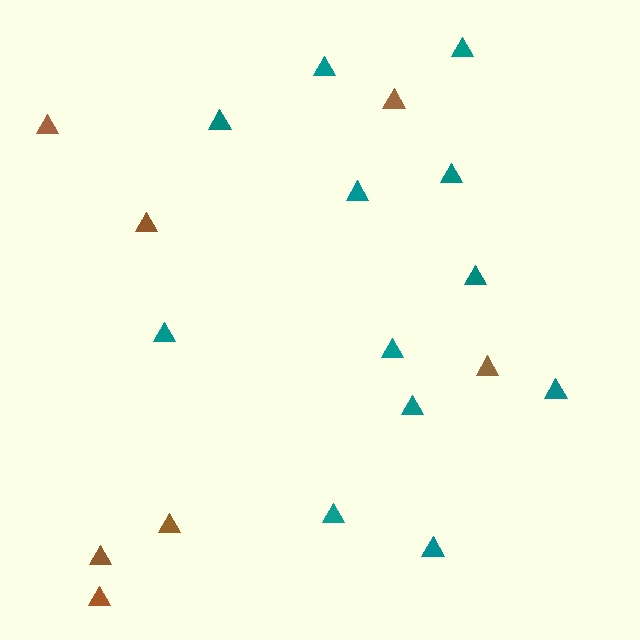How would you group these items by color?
There are 2 groups: one group of brown triangles (7) and one group of teal triangles (12).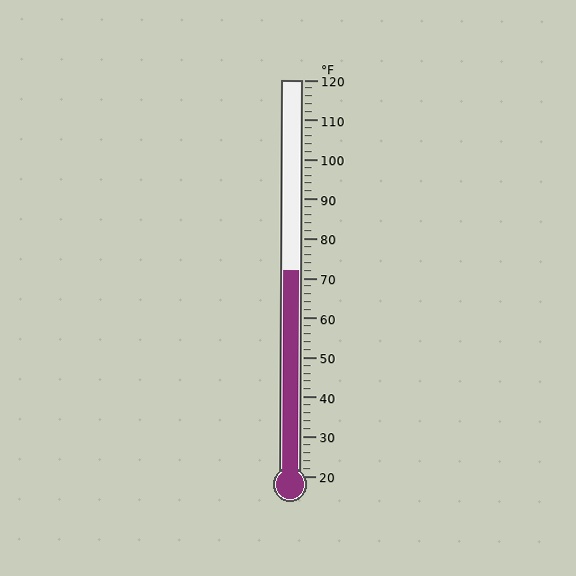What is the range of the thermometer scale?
The thermometer scale ranges from 20°F to 120°F.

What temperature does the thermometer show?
The thermometer shows approximately 72°F.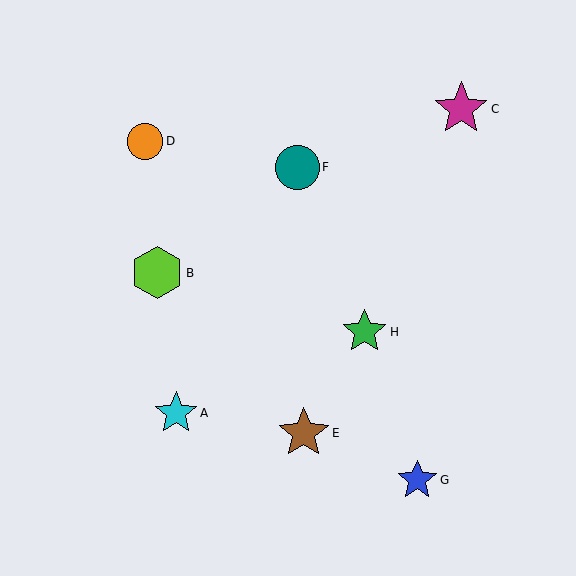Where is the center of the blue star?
The center of the blue star is at (417, 480).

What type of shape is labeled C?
Shape C is a magenta star.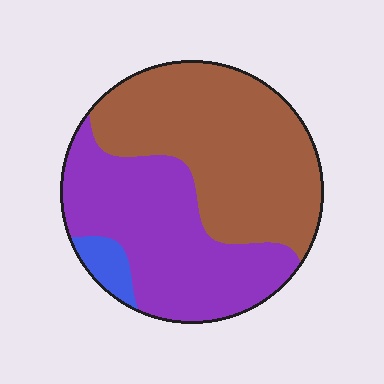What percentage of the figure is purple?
Purple takes up about two fifths (2/5) of the figure.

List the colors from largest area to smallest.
From largest to smallest: brown, purple, blue.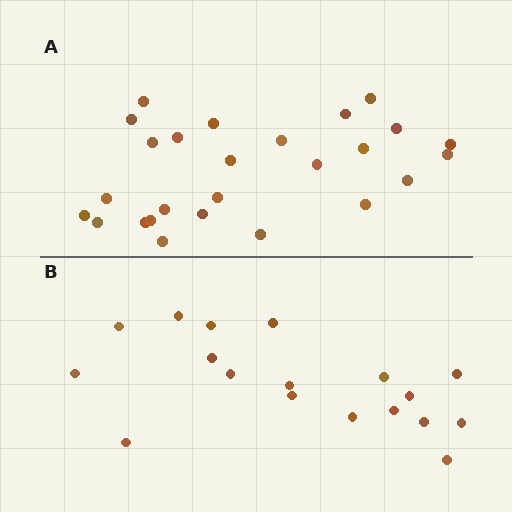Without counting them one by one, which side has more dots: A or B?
Region A (the top region) has more dots.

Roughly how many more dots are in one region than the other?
Region A has roughly 8 or so more dots than region B.